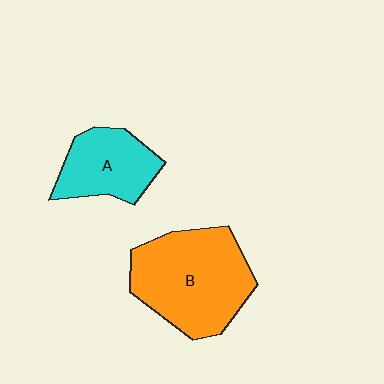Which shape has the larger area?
Shape B (orange).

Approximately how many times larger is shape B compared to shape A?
Approximately 1.7 times.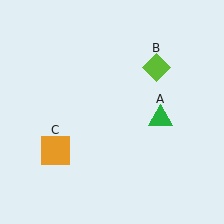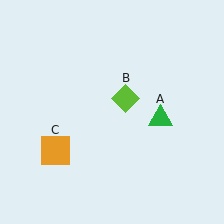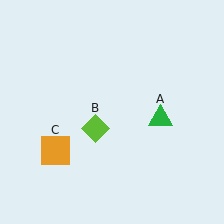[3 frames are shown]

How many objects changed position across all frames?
1 object changed position: lime diamond (object B).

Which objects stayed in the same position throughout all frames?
Green triangle (object A) and orange square (object C) remained stationary.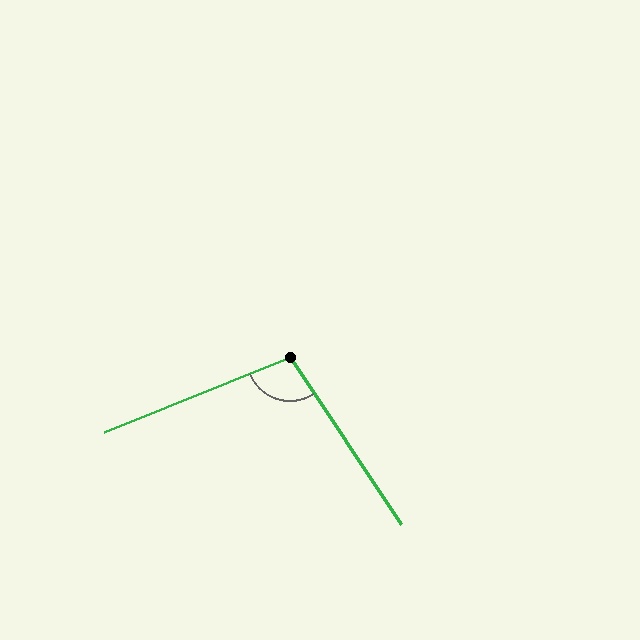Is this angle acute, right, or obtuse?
It is obtuse.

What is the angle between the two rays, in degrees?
Approximately 102 degrees.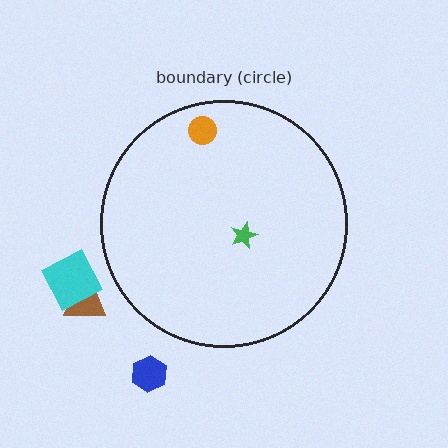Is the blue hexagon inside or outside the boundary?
Outside.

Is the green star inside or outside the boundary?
Inside.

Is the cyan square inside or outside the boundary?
Outside.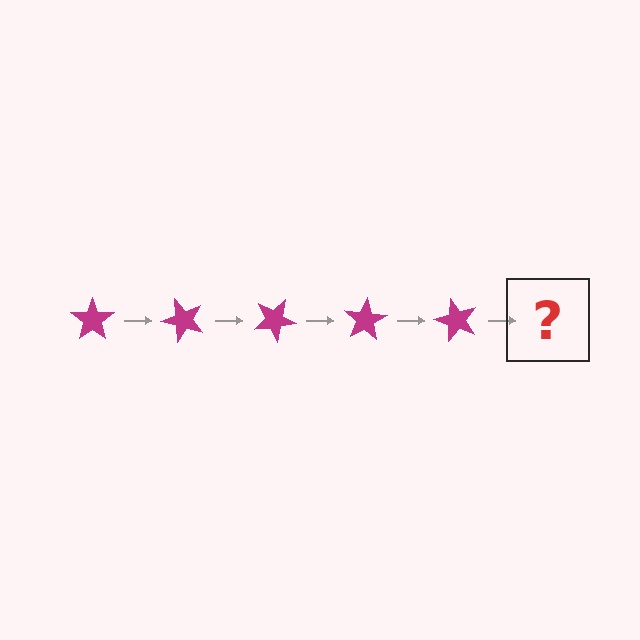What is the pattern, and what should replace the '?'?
The pattern is that the star rotates 50 degrees each step. The '?' should be a magenta star rotated 250 degrees.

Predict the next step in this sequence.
The next step is a magenta star rotated 250 degrees.